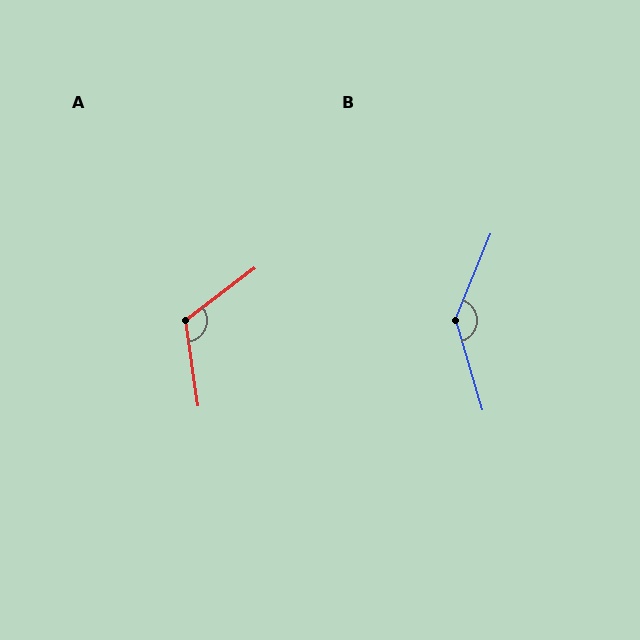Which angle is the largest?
B, at approximately 141 degrees.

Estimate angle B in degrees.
Approximately 141 degrees.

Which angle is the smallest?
A, at approximately 119 degrees.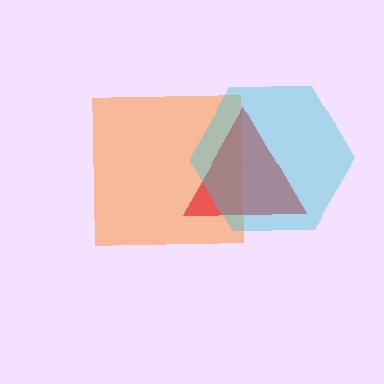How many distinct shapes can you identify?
There are 3 distinct shapes: an orange square, a red triangle, a cyan hexagon.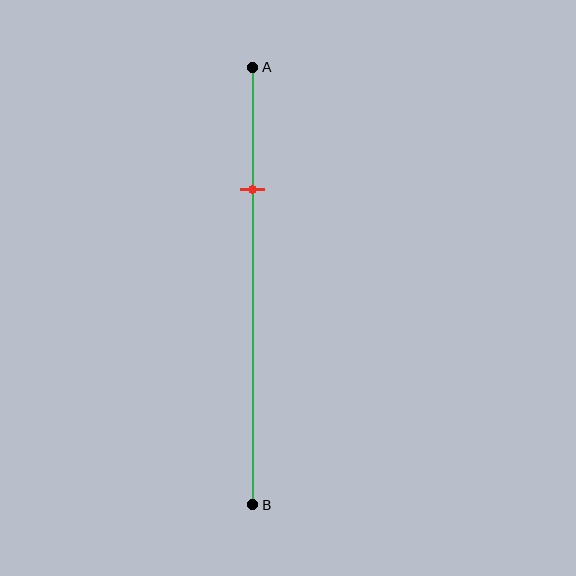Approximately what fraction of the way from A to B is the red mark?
The red mark is approximately 30% of the way from A to B.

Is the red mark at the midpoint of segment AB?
No, the mark is at about 30% from A, not at the 50% midpoint.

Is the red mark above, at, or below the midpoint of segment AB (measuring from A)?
The red mark is above the midpoint of segment AB.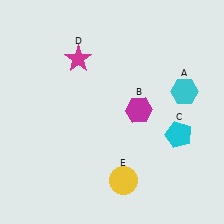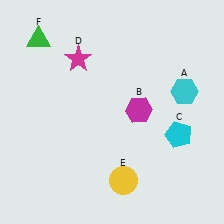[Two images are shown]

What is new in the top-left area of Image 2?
A green triangle (F) was added in the top-left area of Image 2.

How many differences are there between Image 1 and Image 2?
There is 1 difference between the two images.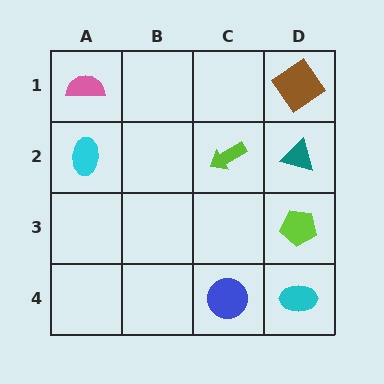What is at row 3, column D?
A lime pentagon.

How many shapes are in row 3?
1 shape.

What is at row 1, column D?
A brown diamond.